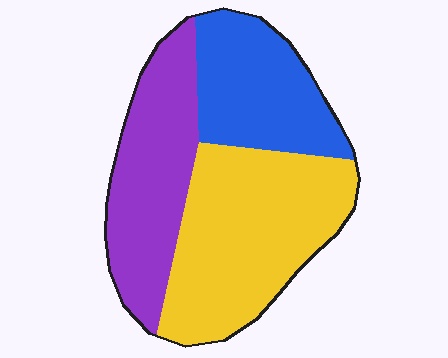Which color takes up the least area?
Blue, at roughly 25%.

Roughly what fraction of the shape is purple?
Purple takes up between a quarter and a half of the shape.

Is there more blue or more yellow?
Yellow.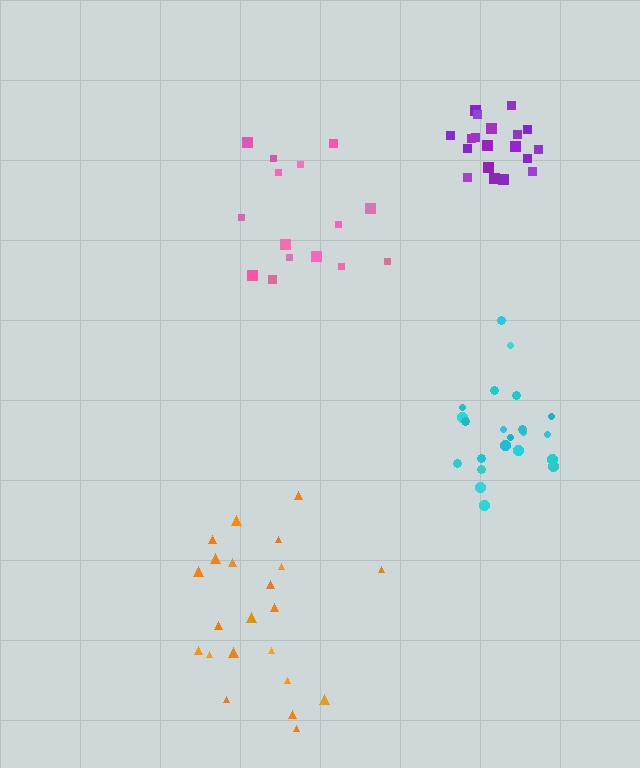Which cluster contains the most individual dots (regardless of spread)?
Cyan (23).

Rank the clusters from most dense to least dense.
purple, cyan, pink, orange.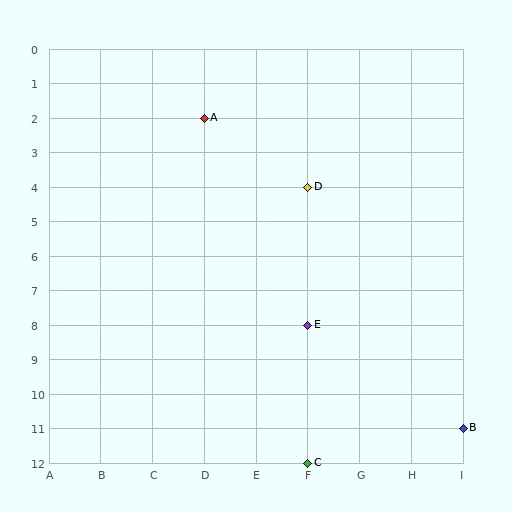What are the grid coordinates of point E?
Point E is at grid coordinates (F, 8).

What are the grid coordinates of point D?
Point D is at grid coordinates (F, 4).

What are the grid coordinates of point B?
Point B is at grid coordinates (I, 11).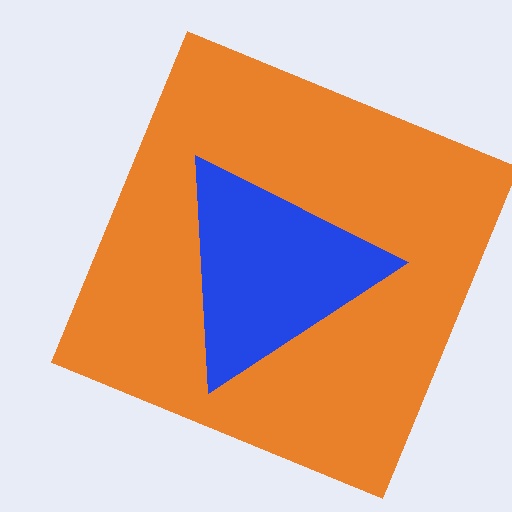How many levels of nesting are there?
2.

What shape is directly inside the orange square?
The blue triangle.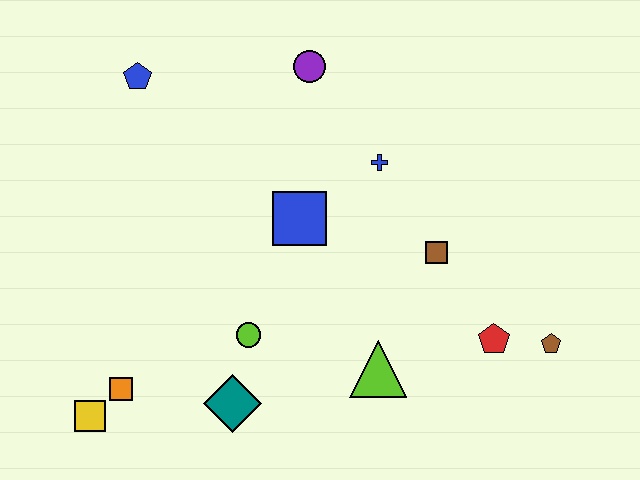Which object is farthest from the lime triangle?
The blue pentagon is farthest from the lime triangle.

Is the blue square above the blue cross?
No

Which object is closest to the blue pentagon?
The purple circle is closest to the blue pentagon.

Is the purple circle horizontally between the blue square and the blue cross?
Yes